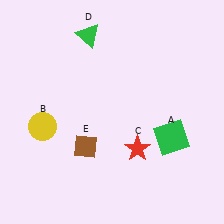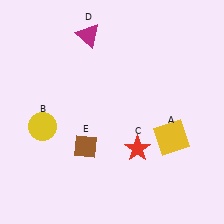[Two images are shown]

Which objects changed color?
A changed from green to yellow. D changed from green to magenta.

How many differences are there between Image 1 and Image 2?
There are 2 differences between the two images.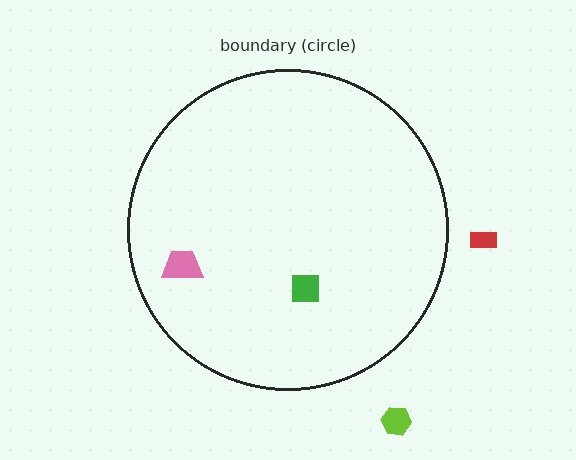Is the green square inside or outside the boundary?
Inside.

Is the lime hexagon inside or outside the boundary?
Outside.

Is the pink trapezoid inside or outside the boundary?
Inside.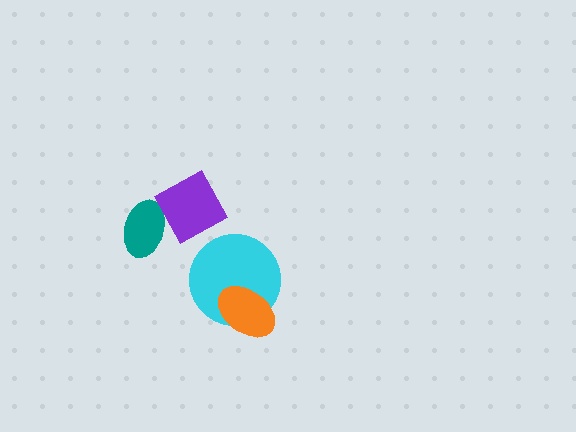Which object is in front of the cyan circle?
The orange ellipse is in front of the cyan circle.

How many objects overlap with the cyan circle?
1 object overlaps with the cyan circle.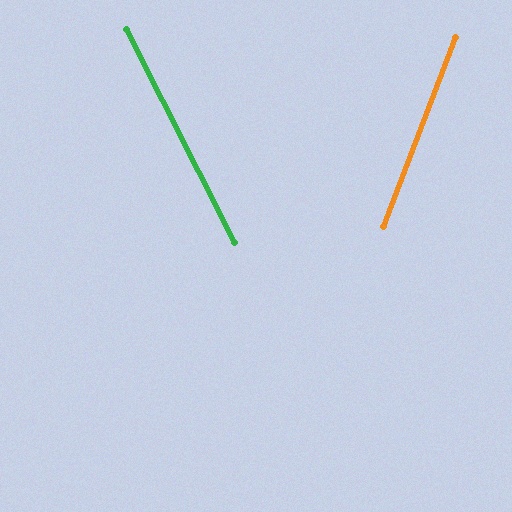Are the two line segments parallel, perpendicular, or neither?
Neither parallel nor perpendicular — they differ by about 48°.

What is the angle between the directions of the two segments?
Approximately 48 degrees.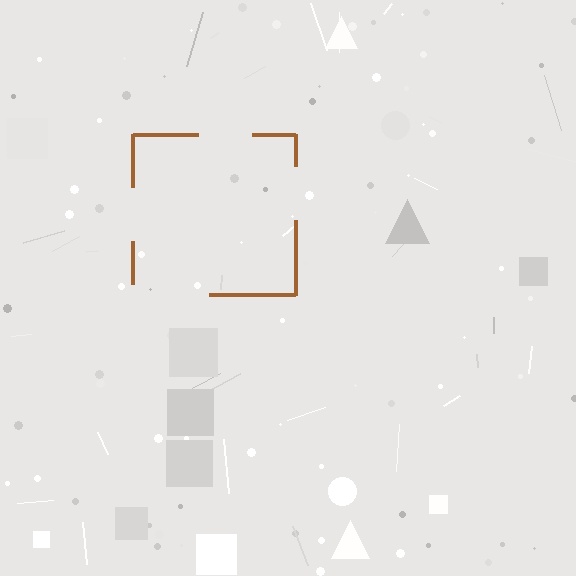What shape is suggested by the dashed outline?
The dashed outline suggests a square.